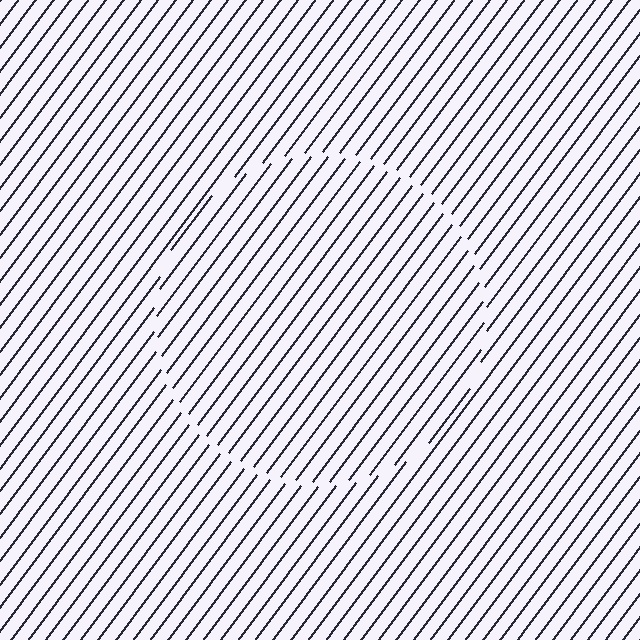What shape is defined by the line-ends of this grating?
An illusory circle. The interior of the shape contains the same grating, shifted by half a period — the contour is defined by the phase discontinuity where line-ends from the inner and outer gratings abut.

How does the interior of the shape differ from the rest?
The interior of the shape contains the same grating, shifted by half a period — the contour is defined by the phase discontinuity where line-ends from the inner and outer gratings abut.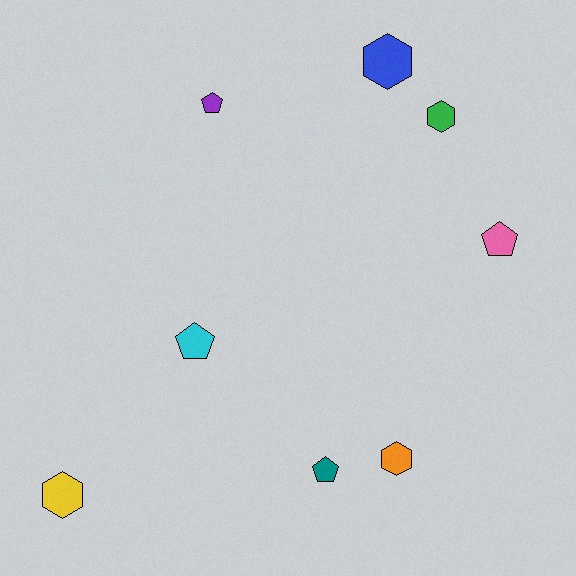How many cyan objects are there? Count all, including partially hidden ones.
There is 1 cyan object.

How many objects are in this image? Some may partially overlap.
There are 8 objects.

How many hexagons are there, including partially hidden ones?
There are 4 hexagons.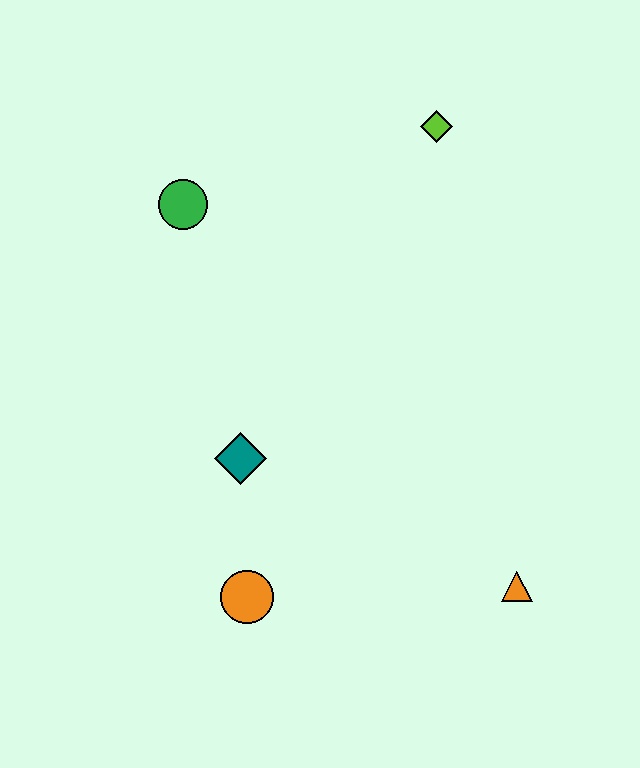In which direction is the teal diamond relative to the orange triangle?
The teal diamond is to the left of the orange triangle.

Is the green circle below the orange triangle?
No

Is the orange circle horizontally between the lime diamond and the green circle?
Yes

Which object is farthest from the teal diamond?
The lime diamond is farthest from the teal diamond.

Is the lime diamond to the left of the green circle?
No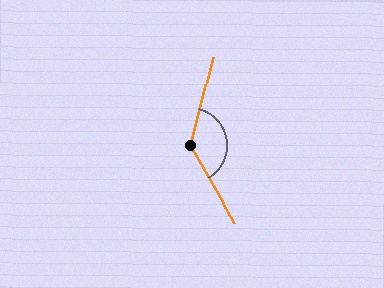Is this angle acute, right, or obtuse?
It is obtuse.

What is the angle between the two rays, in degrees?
Approximately 135 degrees.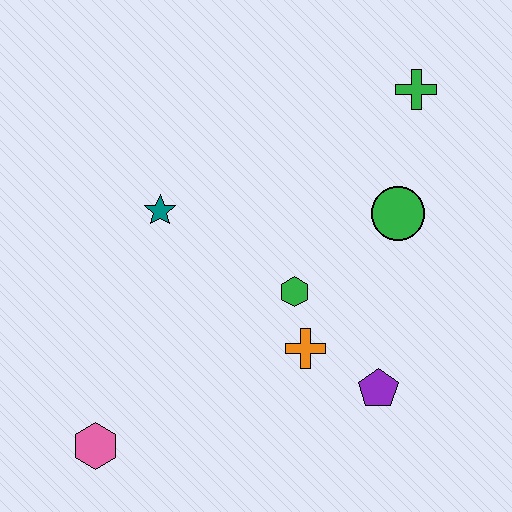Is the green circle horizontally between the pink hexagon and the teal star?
No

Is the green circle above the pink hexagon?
Yes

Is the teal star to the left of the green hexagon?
Yes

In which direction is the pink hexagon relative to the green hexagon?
The pink hexagon is to the left of the green hexagon.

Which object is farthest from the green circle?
The pink hexagon is farthest from the green circle.